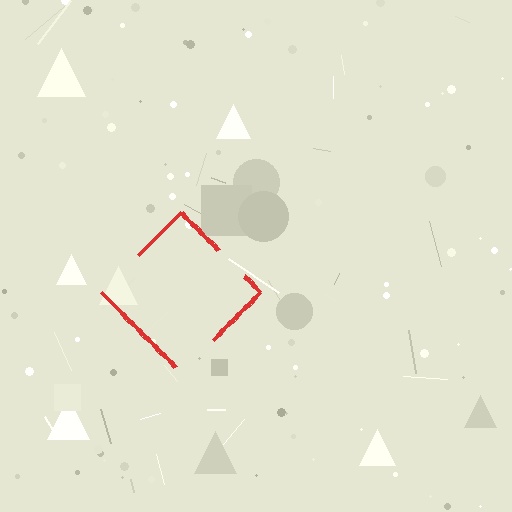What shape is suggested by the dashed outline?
The dashed outline suggests a diamond.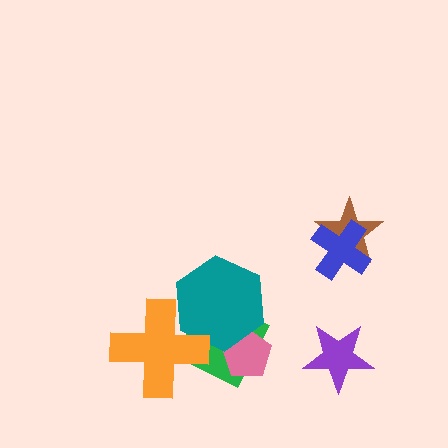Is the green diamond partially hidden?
Yes, it is partially covered by another shape.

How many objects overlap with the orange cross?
2 objects overlap with the orange cross.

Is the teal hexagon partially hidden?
Yes, it is partially covered by another shape.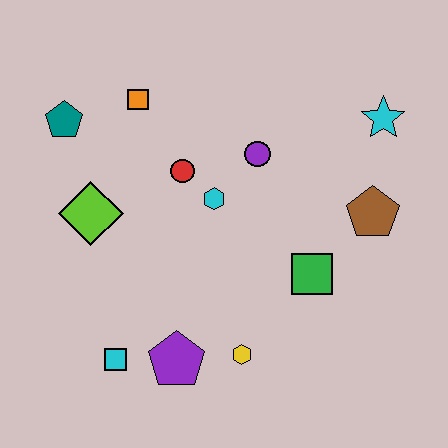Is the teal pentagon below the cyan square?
No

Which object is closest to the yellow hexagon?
The purple pentagon is closest to the yellow hexagon.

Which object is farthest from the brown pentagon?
The teal pentagon is farthest from the brown pentagon.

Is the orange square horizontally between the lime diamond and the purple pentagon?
Yes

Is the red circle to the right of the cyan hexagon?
No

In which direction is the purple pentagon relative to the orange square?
The purple pentagon is below the orange square.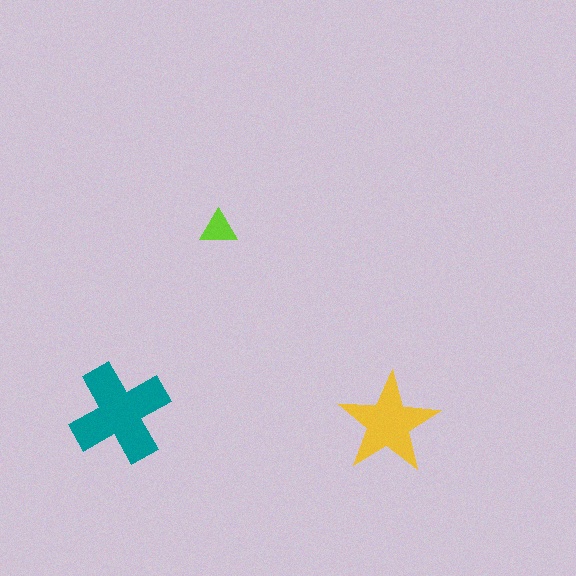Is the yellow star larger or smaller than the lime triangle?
Larger.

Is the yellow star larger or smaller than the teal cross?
Smaller.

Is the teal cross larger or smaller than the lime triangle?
Larger.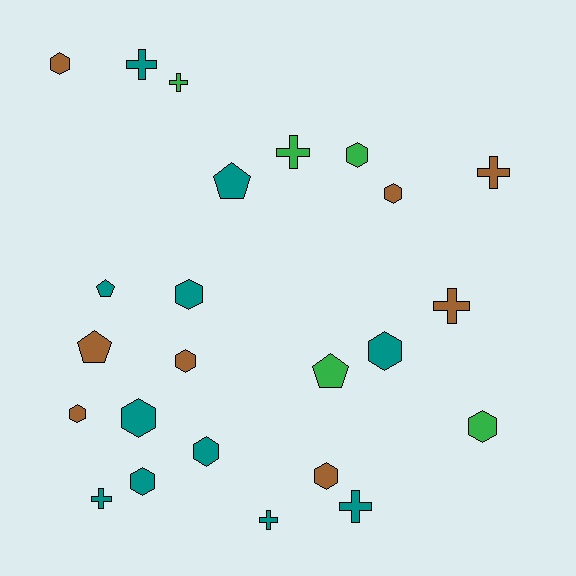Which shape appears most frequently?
Hexagon, with 12 objects.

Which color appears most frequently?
Teal, with 11 objects.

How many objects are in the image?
There are 24 objects.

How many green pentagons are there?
There is 1 green pentagon.